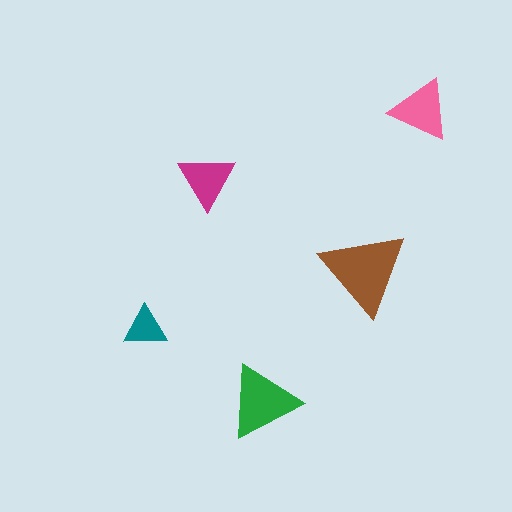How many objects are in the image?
There are 5 objects in the image.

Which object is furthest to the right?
The pink triangle is rightmost.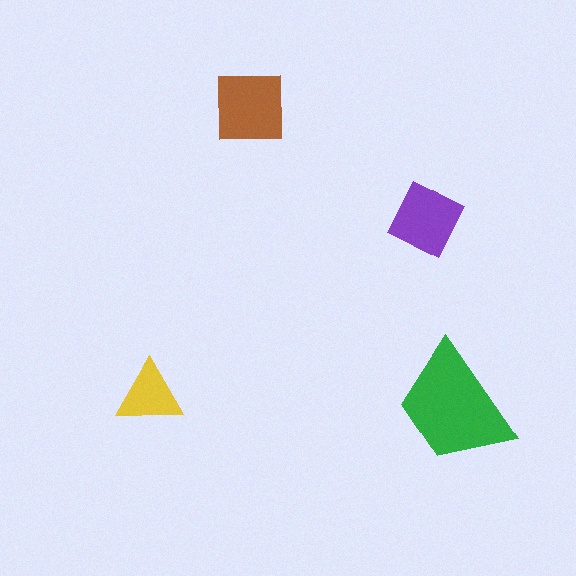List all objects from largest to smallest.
The green trapezoid, the brown square, the purple diamond, the yellow triangle.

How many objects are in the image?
There are 4 objects in the image.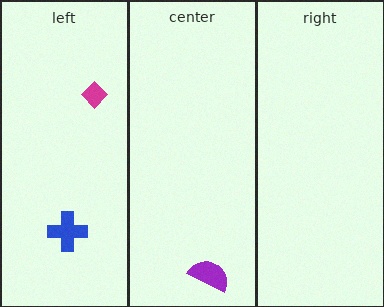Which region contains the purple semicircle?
The center region.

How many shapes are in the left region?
2.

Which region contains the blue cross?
The left region.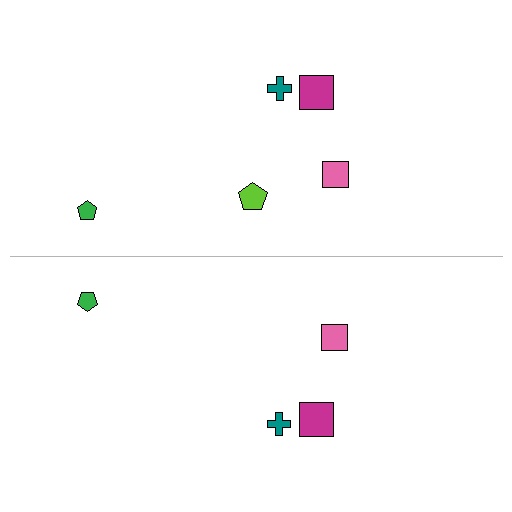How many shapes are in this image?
There are 9 shapes in this image.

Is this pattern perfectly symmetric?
No, the pattern is not perfectly symmetric. A lime pentagon is missing from the bottom side.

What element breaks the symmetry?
A lime pentagon is missing from the bottom side.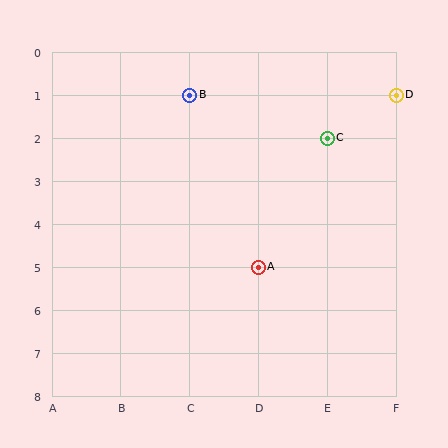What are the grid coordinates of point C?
Point C is at grid coordinates (E, 2).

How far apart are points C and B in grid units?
Points C and B are 2 columns and 1 row apart (about 2.2 grid units diagonally).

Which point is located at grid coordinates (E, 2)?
Point C is at (E, 2).